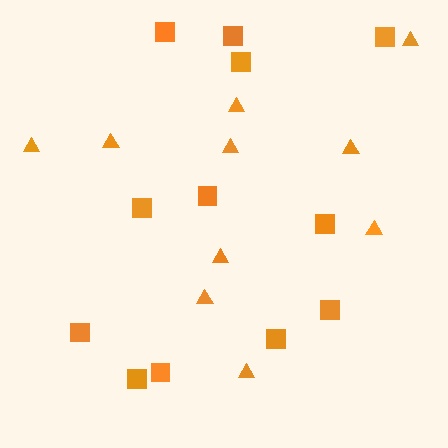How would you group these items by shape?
There are 2 groups: one group of triangles (10) and one group of squares (12).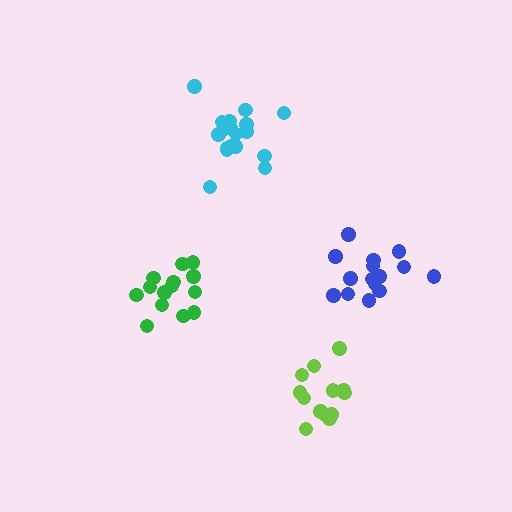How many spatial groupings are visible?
There are 4 spatial groupings.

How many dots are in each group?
Group 1: 18 dots, Group 2: 16 dots, Group 3: 14 dots, Group 4: 13 dots (61 total).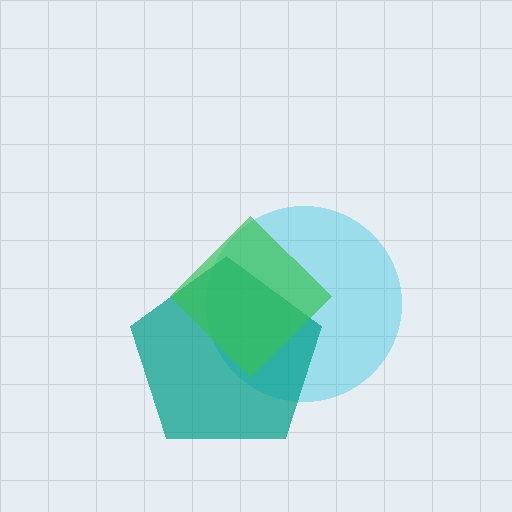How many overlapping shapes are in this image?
There are 3 overlapping shapes in the image.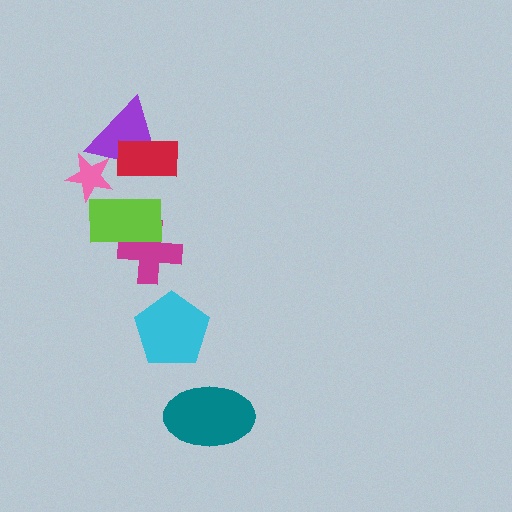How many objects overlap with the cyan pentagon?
0 objects overlap with the cyan pentagon.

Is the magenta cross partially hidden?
Yes, it is partially covered by another shape.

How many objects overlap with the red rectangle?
1 object overlaps with the red rectangle.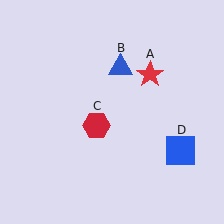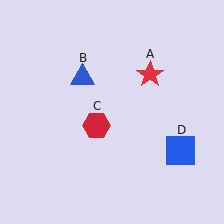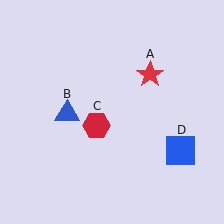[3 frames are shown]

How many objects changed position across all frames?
1 object changed position: blue triangle (object B).